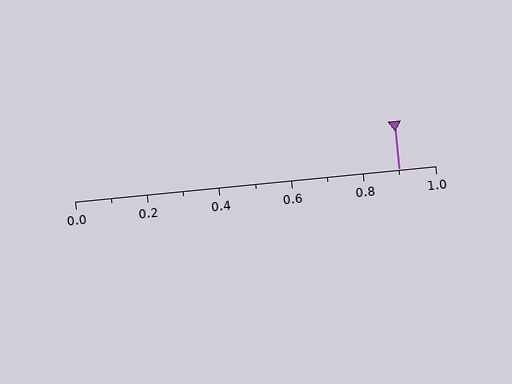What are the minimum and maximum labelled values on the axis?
The axis runs from 0.0 to 1.0.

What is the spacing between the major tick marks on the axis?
The major ticks are spaced 0.2 apart.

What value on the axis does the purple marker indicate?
The marker indicates approximately 0.9.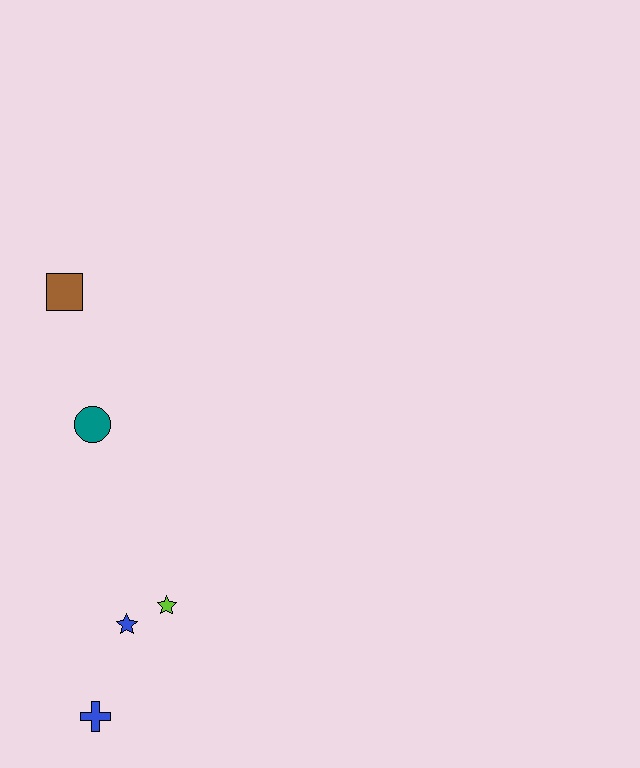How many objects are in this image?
There are 5 objects.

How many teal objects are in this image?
There is 1 teal object.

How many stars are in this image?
There are 2 stars.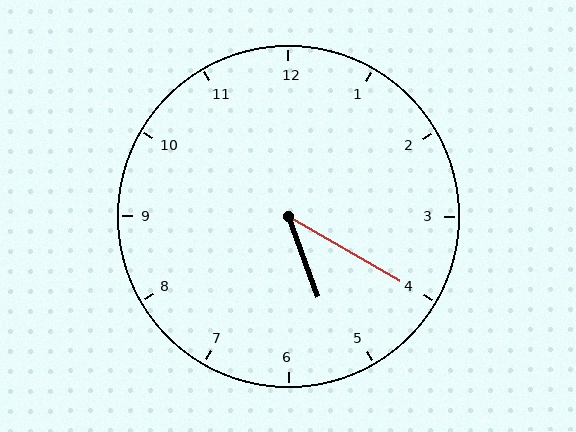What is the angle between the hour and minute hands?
Approximately 40 degrees.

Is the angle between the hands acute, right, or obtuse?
It is acute.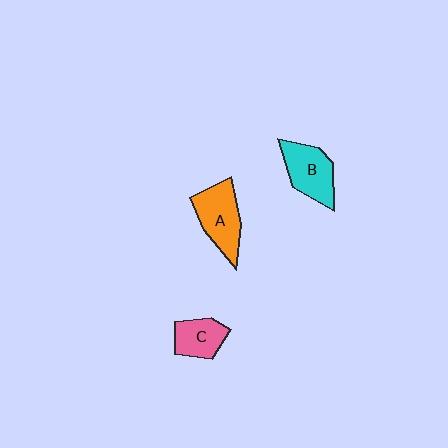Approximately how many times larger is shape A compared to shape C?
Approximately 1.4 times.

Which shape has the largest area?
Shape A (orange).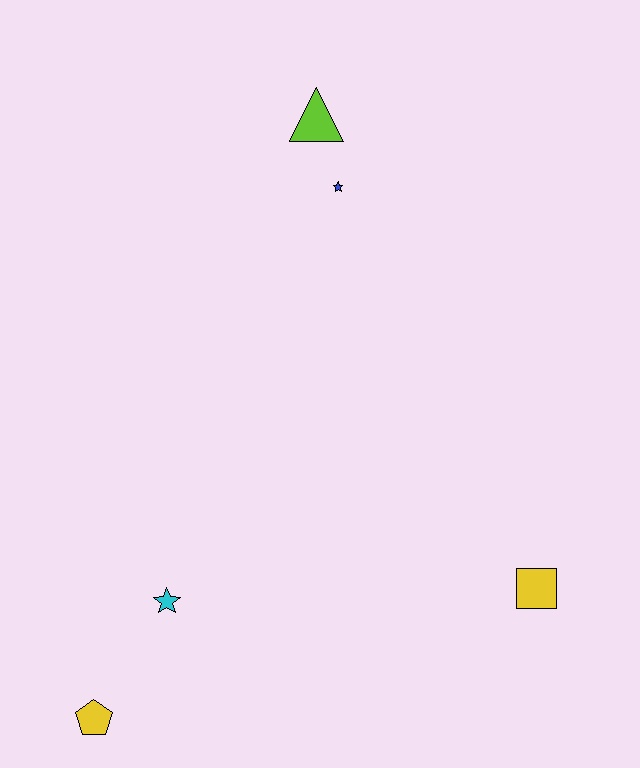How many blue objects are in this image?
There is 1 blue object.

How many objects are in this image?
There are 5 objects.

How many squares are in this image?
There is 1 square.